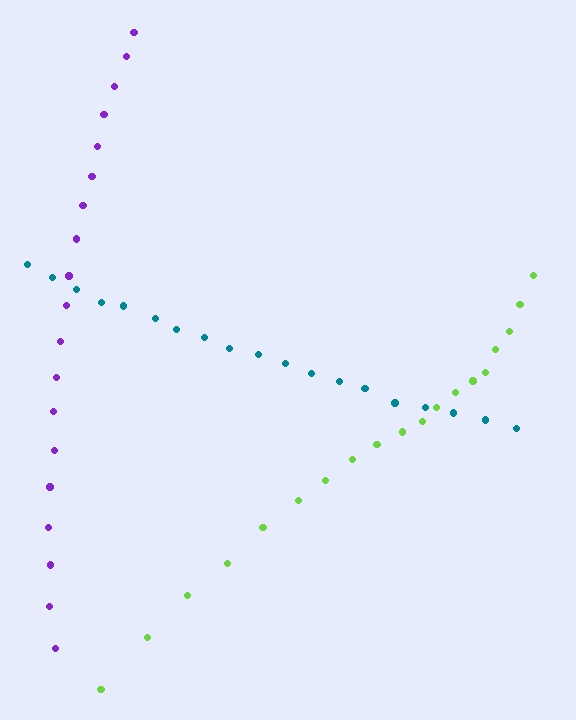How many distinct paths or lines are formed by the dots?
There are 3 distinct paths.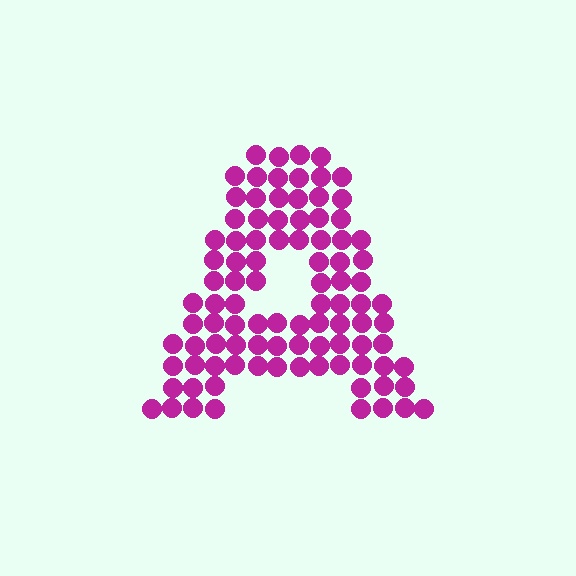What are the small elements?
The small elements are circles.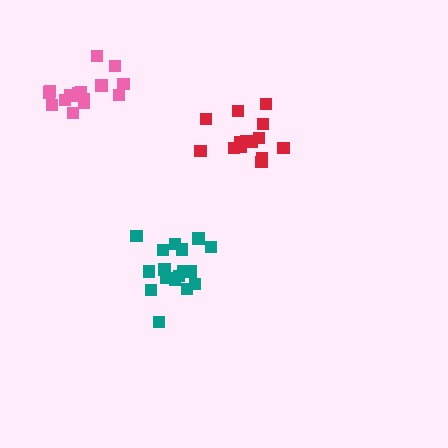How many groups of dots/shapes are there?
There are 3 groups.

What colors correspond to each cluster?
The clusters are colored: red, teal, pink.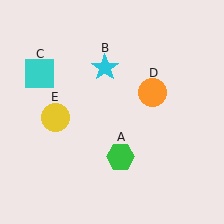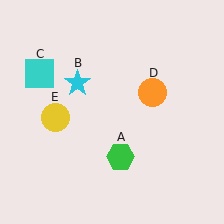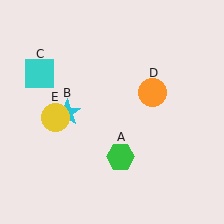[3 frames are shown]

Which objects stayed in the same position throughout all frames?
Green hexagon (object A) and cyan square (object C) and orange circle (object D) and yellow circle (object E) remained stationary.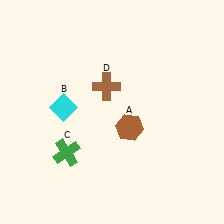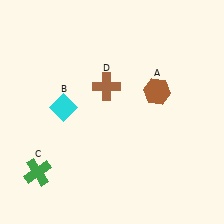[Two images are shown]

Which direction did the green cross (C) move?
The green cross (C) moved left.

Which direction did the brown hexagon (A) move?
The brown hexagon (A) moved up.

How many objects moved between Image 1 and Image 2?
2 objects moved between the two images.